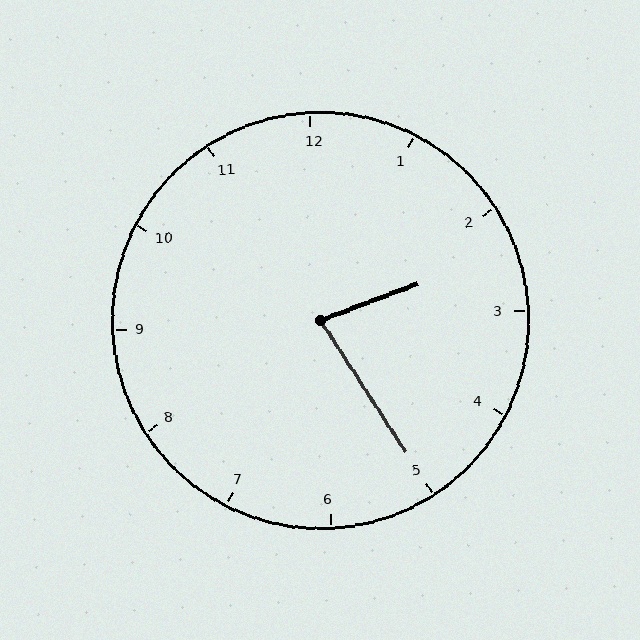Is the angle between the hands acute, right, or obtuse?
It is acute.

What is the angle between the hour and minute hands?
Approximately 78 degrees.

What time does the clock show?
2:25.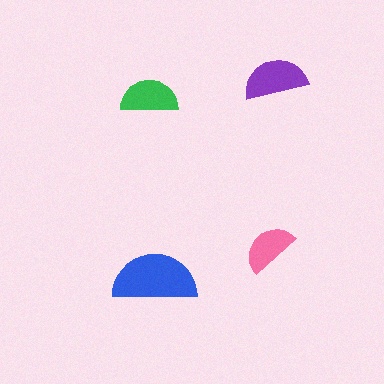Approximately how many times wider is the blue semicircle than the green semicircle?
About 1.5 times wider.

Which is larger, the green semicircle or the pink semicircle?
The green one.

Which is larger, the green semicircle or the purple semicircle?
The purple one.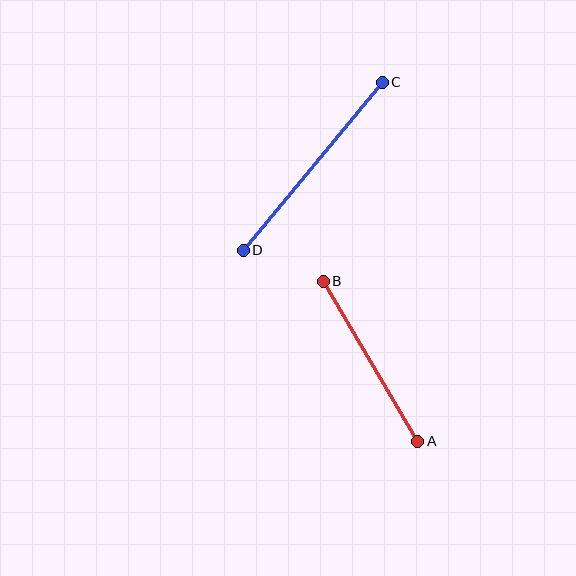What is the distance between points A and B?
The distance is approximately 185 pixels.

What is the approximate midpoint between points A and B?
The midpoint is at approximately (371, 361) pixels.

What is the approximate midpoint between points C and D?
The midpoint is at approximately (313, 166) pixels.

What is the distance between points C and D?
The distance is approximately 218 pixels.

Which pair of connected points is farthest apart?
Points C and D are farthest apart.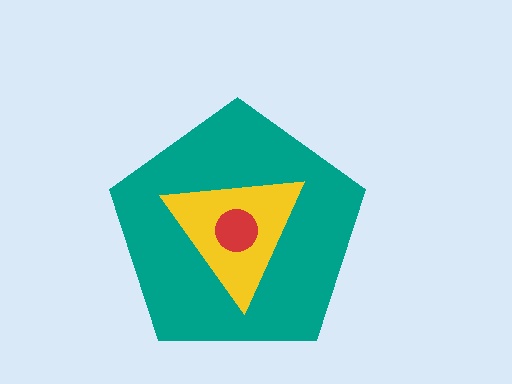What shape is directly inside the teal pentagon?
The yellow triangle.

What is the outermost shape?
The teal pentagon.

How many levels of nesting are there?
3.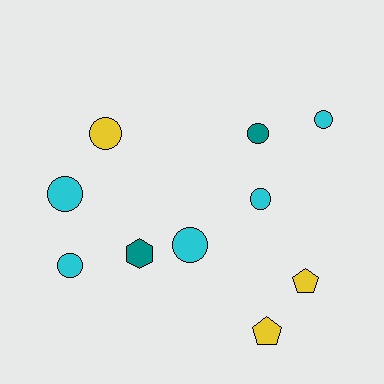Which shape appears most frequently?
Circle, with 7 objects.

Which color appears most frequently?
Cyan, with 5 objects.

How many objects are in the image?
There are 10 objects.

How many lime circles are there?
There are no lime circles.